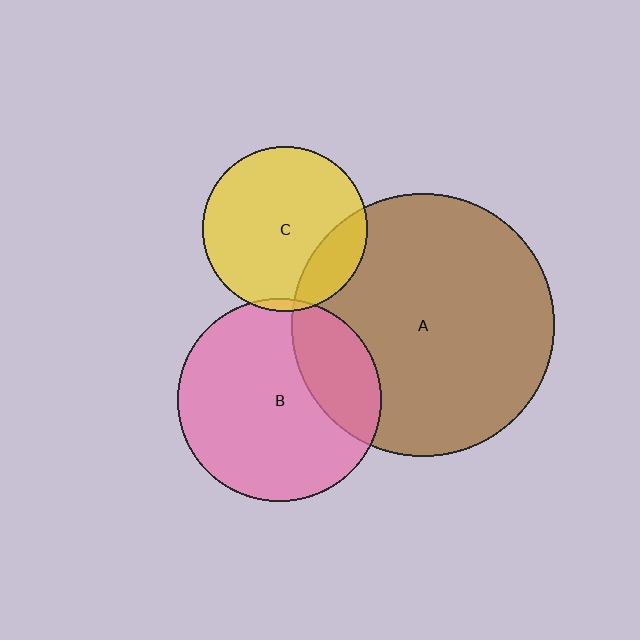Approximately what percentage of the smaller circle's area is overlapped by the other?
Approximately 25%.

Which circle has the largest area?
Circle A (brown).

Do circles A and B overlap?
Yes.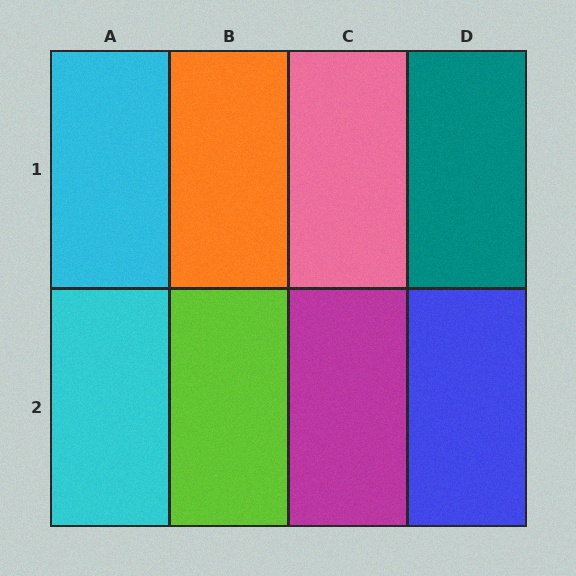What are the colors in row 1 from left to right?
Cyan, orange, pink, teal.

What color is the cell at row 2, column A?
Cyan.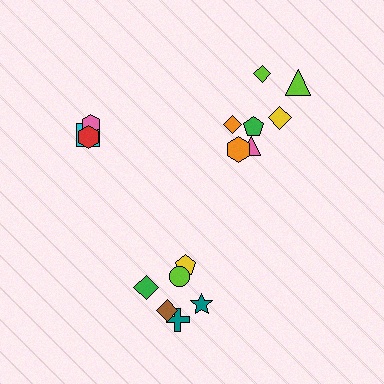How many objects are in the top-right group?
There are 7 objects.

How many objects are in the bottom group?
There are 6 objects.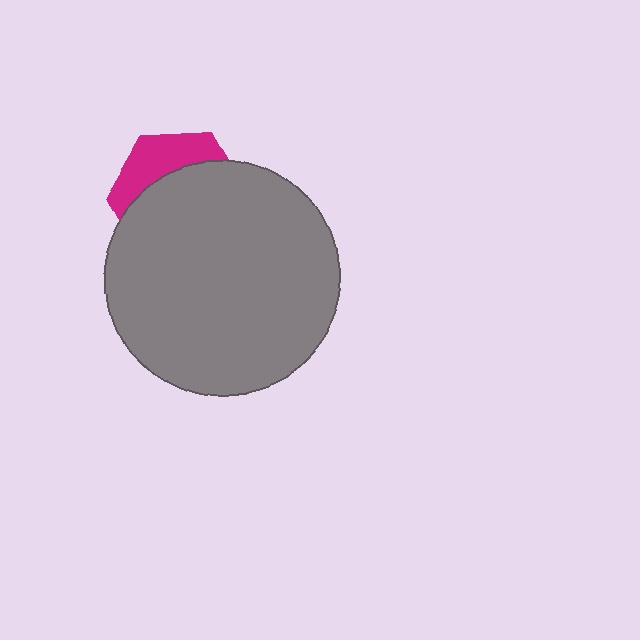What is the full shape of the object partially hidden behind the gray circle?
The partially hidden object is a magenta hexagon.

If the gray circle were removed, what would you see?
You would see the complete magenta hexagon.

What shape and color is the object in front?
The object in front is a gray circle.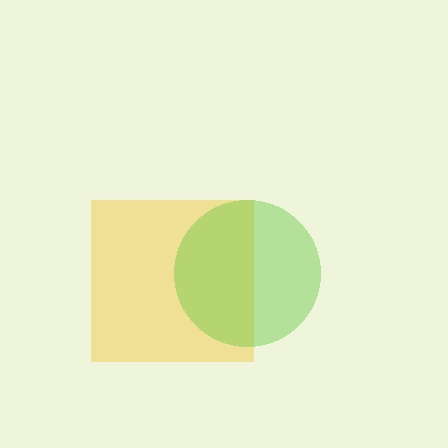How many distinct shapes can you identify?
There are 2 distinct shapes: a yellow square, a lime circle.